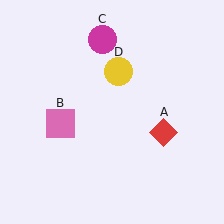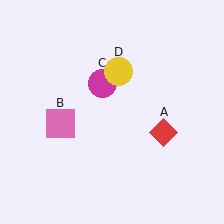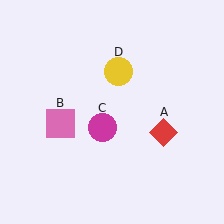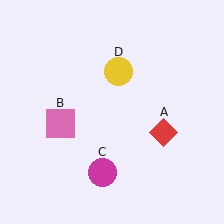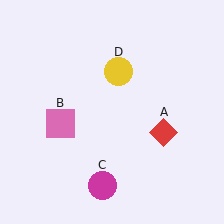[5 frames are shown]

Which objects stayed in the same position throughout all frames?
Red diamond (object A) and pink square (object B) and yellow circle (object D) remained stationary.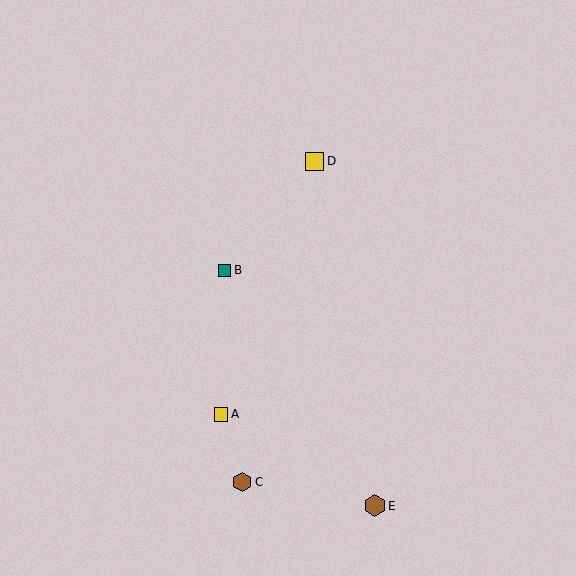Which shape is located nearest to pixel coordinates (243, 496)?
The brown hexagon (labeled C) at (242, 482) is nearest to that location.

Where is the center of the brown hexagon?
The center of the brown hexagon is at (242, 482).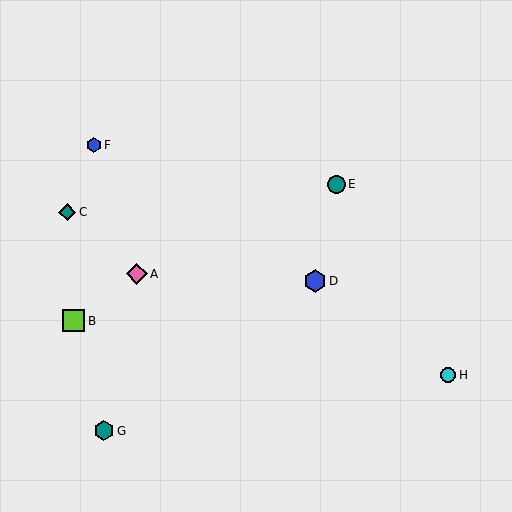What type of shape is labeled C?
Shape C is a teal diamond.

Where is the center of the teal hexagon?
The center of the teal hexagon is at (104, 431).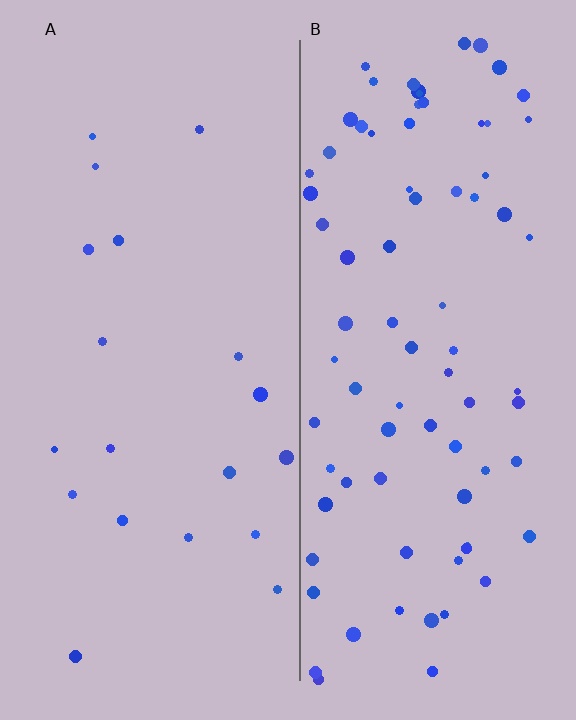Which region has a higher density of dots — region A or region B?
B (the right).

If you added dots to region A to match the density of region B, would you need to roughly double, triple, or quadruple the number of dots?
Approximately quadruple.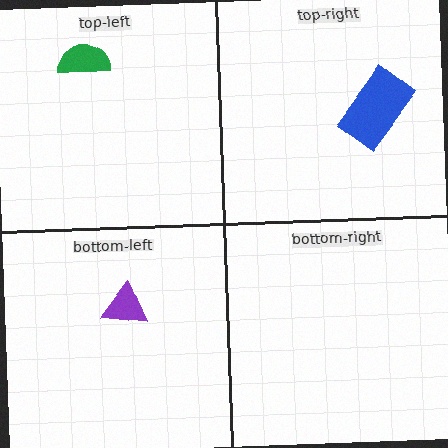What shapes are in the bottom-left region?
The purple triangle.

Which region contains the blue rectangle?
The top-right region.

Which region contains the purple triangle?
The bottom-left region.